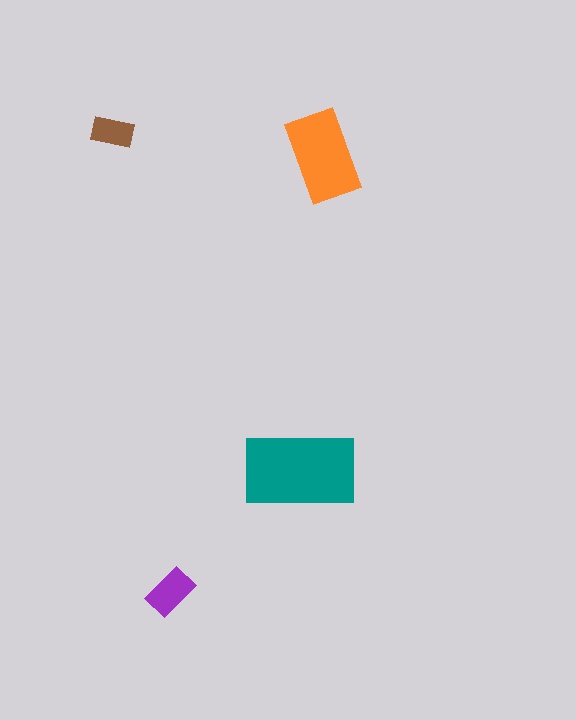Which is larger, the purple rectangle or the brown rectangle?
The purple one.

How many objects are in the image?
There are 4 objects in the image.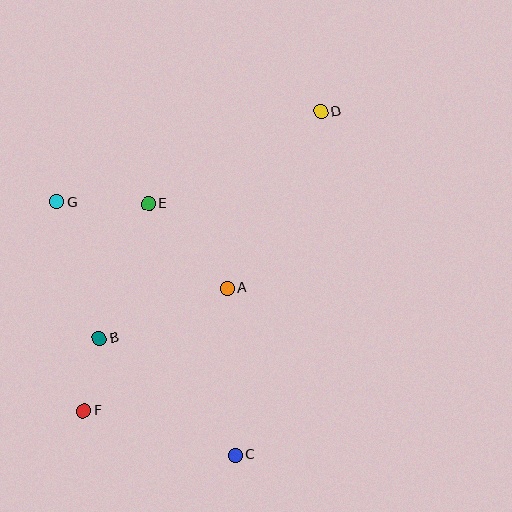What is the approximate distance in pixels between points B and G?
The distance between B and G is approximately 142 pixels.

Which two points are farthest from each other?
Points D and F are farthest from each other.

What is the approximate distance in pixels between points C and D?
The distance between C and D is approximately 354 pixels.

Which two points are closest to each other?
Points B and F are closest to each other.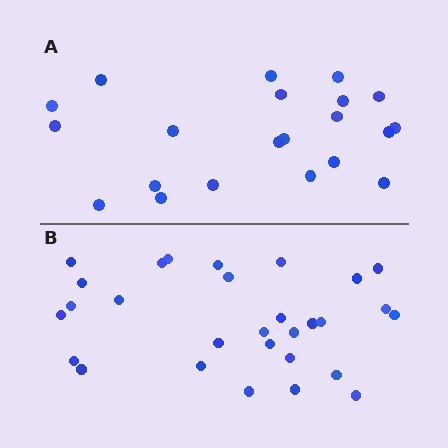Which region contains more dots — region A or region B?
Region B (the bottom region) has more dots.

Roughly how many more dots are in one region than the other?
Region B has roughly 8 or so more dots than region A.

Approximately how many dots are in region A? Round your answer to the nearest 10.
About 20 dots. (The exact count is 21, which rounds to 20.)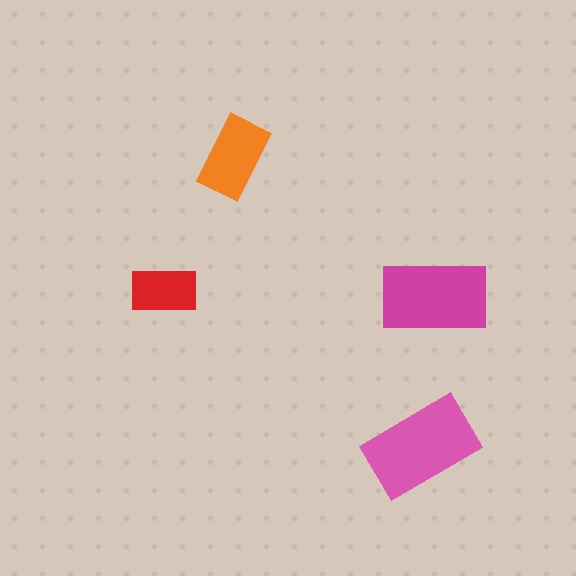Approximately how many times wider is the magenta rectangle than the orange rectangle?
About 1.5 times wider.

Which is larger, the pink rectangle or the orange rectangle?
The pink one.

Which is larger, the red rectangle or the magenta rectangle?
The magenta one.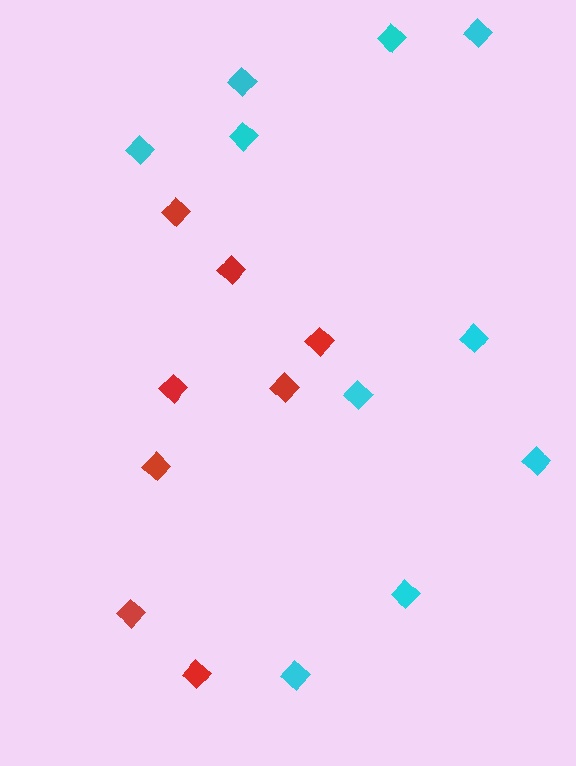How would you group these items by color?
There are 2 groups: one group of red diamonds (8) and one group of cyan diamonds (10).